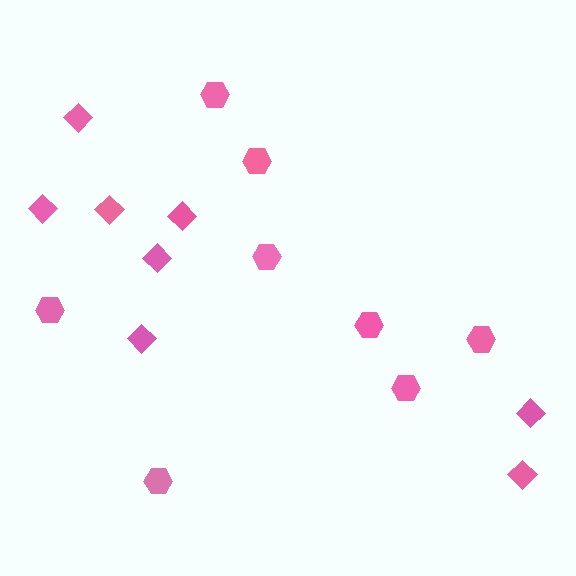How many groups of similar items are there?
There are 2 groups: one group of hexagons (8) and one group of diamonds (8).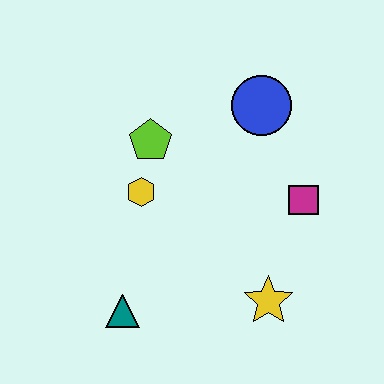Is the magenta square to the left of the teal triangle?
No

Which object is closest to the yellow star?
The magenta square is closest to the yellow star.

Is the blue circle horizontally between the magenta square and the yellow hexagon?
Yes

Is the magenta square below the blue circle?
Yes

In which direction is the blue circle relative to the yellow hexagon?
The blue circle is to the right of the yellow hexagon.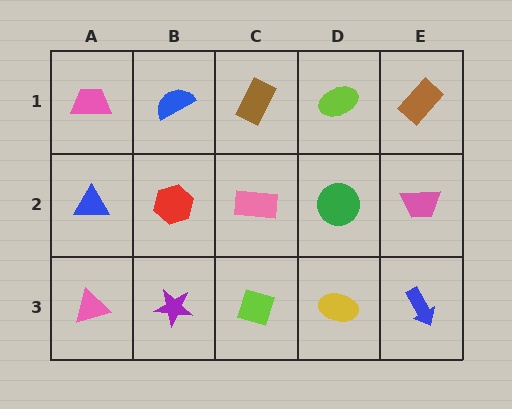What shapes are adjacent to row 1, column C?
A pink rectangle (row 2, column C), a blue semicircle (row 1, column B), a lime ellipse (row 1, column D).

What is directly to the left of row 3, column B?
A pink triangle.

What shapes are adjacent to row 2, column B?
A blue semicircle (row 1, column B), a purple star (row 3, column B), a blue triangle (row 2, column A), a pink rectangle (row 2, column C).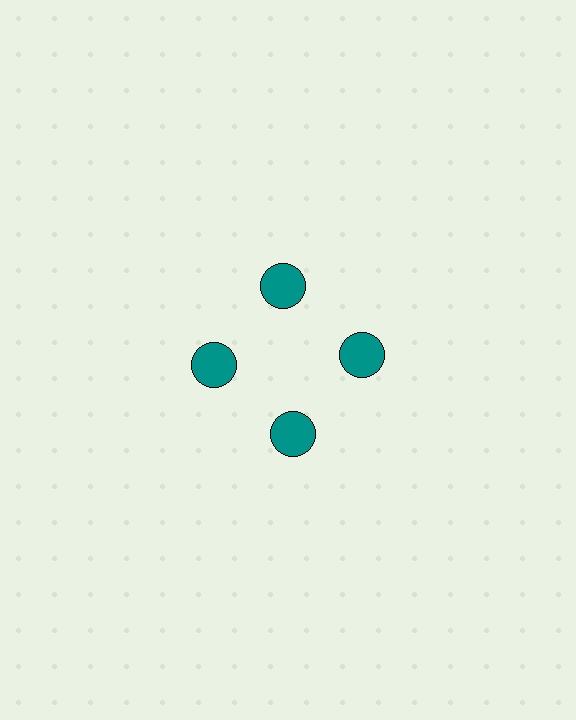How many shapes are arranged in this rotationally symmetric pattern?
There are 4 shapes, arranged in 4 groups of 1.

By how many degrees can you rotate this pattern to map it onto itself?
The pattern maps onto itself every 90 degrees of rotation.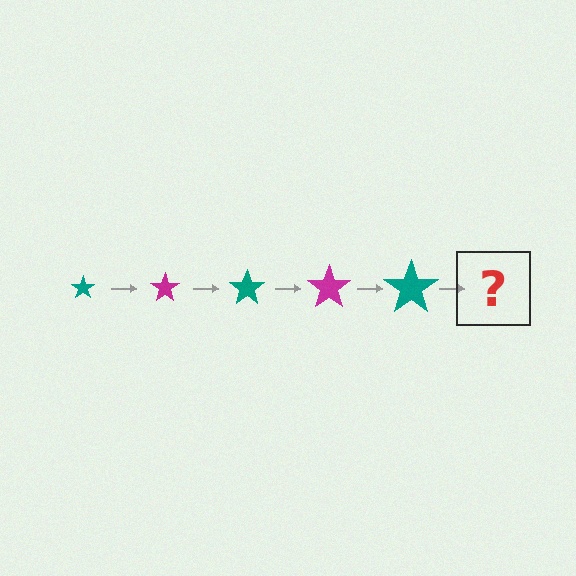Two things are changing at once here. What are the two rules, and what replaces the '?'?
The two rules are that the star grows larger each step and the color cycles through teal and magenta. The '?' should be a magenta star, larger than the previous one.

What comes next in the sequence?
The next element should be a magenta star, larger than the previous one.